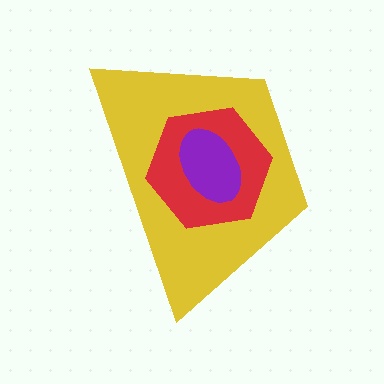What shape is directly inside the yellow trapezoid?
The red hexagon.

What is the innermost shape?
The purple ellipse.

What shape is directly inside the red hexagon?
The purple ellipse.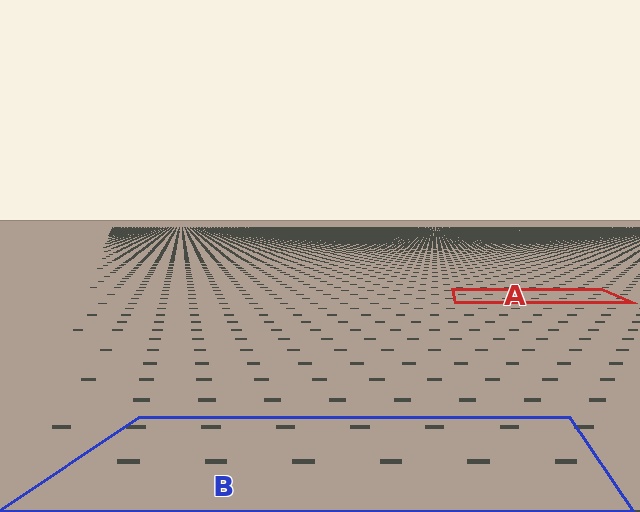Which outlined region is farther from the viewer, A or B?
Region A is farther from the viewer — the texture elements inside it appear smaller and more densely packed.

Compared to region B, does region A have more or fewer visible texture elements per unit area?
Region A has more texture elements per unit area — they are packed more densely because it is farther away.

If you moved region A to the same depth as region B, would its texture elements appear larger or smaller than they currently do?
They would appear larger. At a closer depth, the same texture elements are projected at a bigger on-screen size.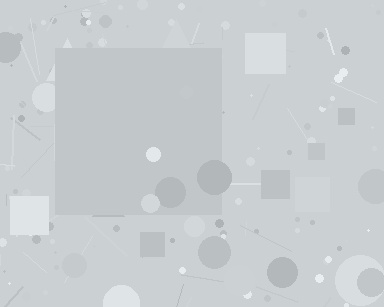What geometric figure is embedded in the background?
A square is embedded in the background.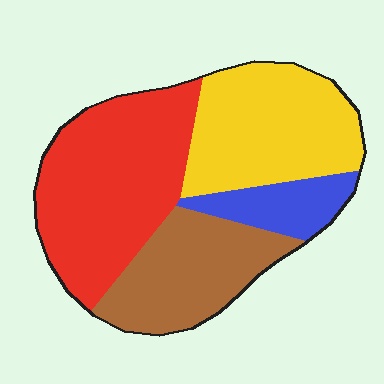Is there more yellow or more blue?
Yellow.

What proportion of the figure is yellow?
Yellow takes up between a sixth and a third of the figure.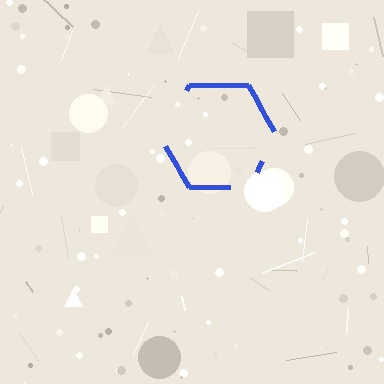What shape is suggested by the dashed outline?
The dashed outline suggests a hexagon.